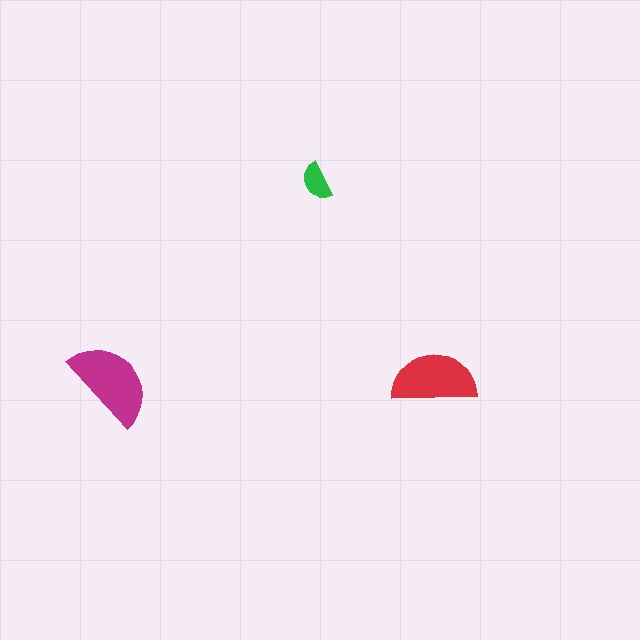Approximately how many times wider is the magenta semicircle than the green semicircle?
About 2.5 times wider.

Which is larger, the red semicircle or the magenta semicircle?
The magenta one.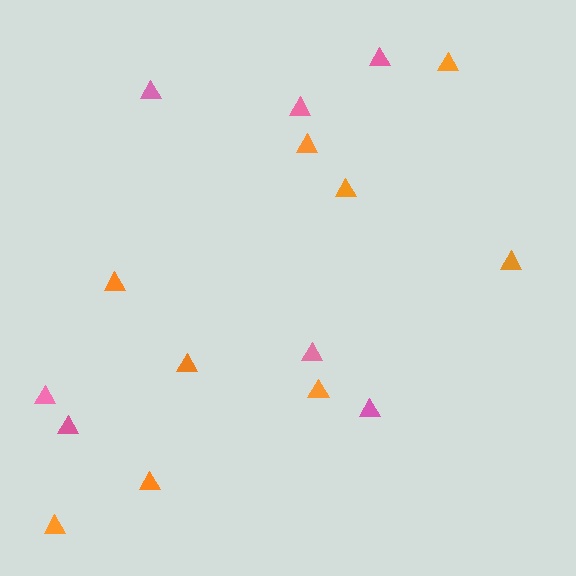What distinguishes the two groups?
There are 2 groups: one group of orange triangles (9) and one group of pink triangles (7).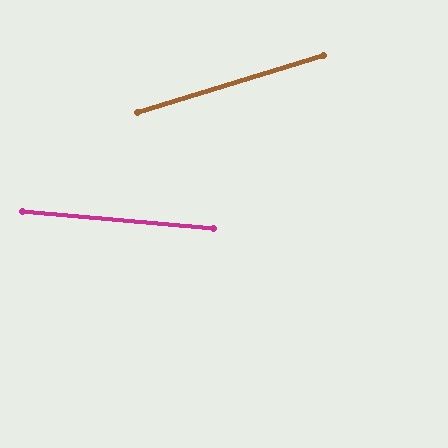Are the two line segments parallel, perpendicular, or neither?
Neither parallel nor perpendicular — they differ by about 22°.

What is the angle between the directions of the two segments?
Approximately 22 degrees.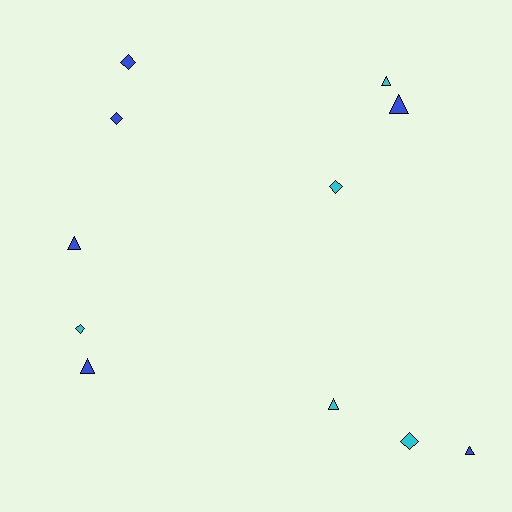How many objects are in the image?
There are 11 objects.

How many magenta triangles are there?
There are no magenta triangles.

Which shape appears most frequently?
Triangle, with 6 objects.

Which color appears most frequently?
Blue, with 6 objects.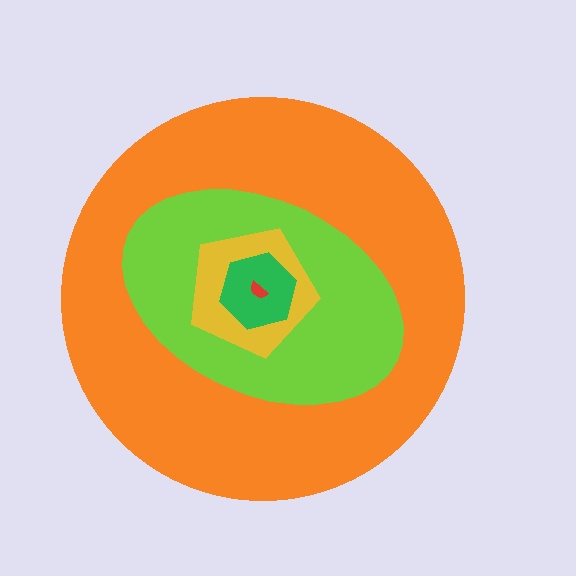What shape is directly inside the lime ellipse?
The yellow pentagon.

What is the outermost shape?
The orange circle.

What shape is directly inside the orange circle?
The lime ellipse.